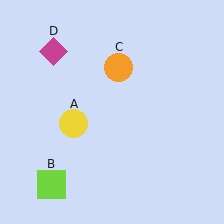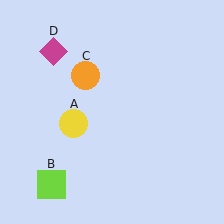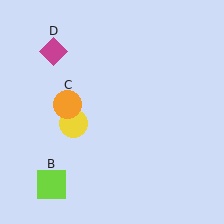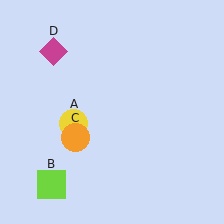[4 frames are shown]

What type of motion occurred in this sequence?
The orange circle (object C) rotated counterclockwise around the center of the scene.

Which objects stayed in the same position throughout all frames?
Yellow circle (object A) and lime square (object B) and magenta diamond (object D) remained stationary.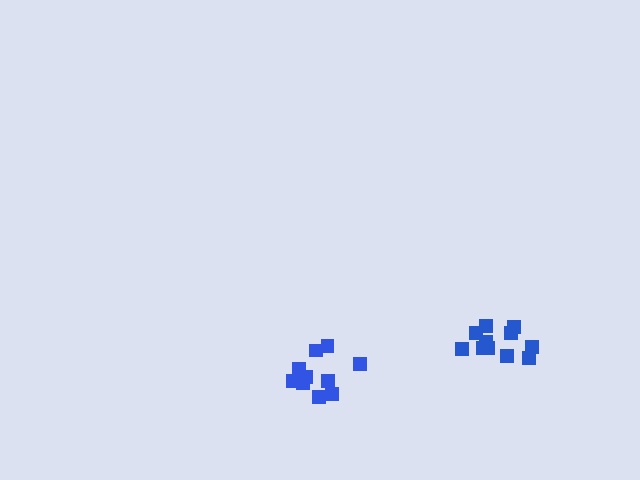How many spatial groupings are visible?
There are 2 spatial groupings.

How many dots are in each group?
Group 1: 10 dots, Group 2: 11 dots (21 total).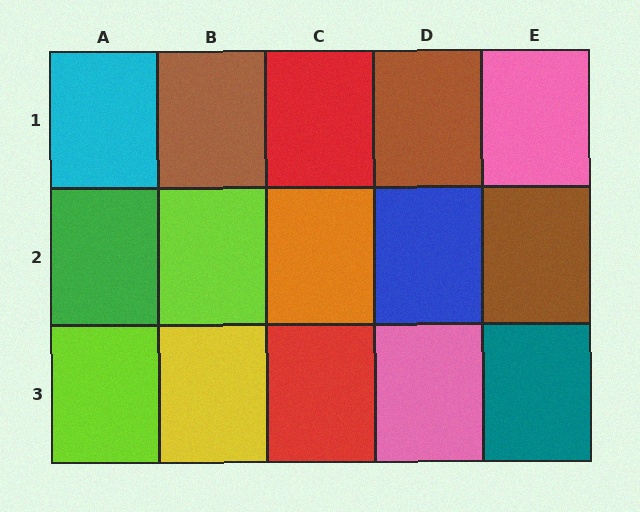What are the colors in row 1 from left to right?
Cyan, brown, red, brown, pink.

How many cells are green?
1 cell is green.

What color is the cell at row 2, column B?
Lime.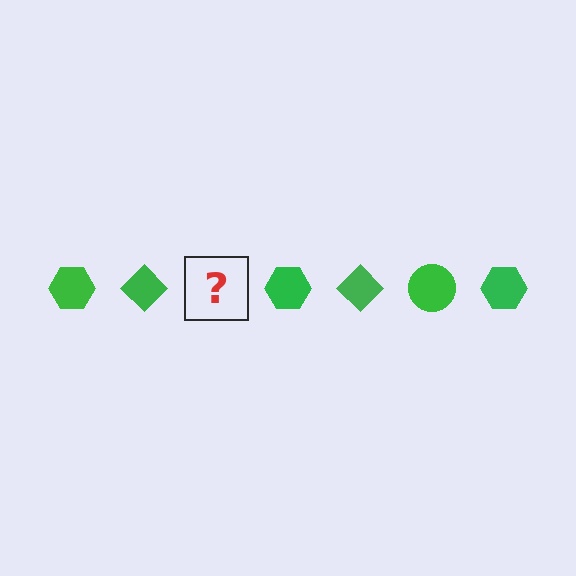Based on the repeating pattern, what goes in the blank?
The blank should be a green circle.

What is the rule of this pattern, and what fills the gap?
The rule is that the pattern cycles through hexagon, diamond, circle shapes in green. The gap should be filled with a green circle.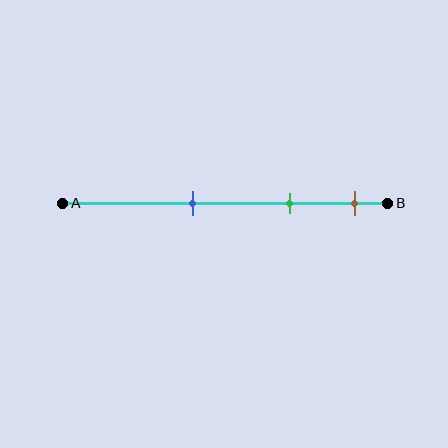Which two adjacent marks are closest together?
The green and brown marks are the closest adjacent pair.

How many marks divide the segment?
There are 3 marks dividing the segment.